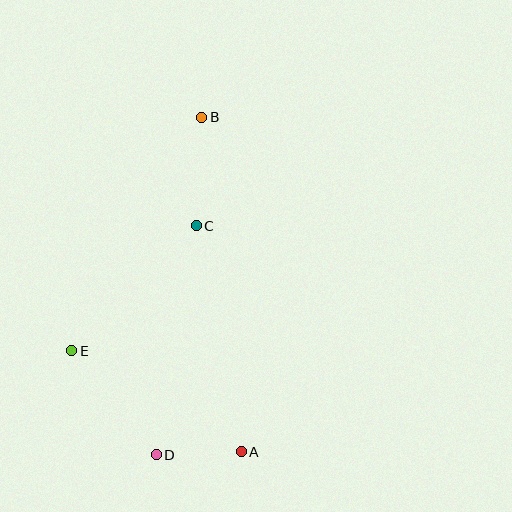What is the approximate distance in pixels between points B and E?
The distance between B and E is approximately 267 pixels.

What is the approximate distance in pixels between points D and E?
The distance between D and E is approximately 134 pixels.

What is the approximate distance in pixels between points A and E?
The distance between A and E is approximately 197 pixels.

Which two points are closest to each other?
Points A and D are closest to each other.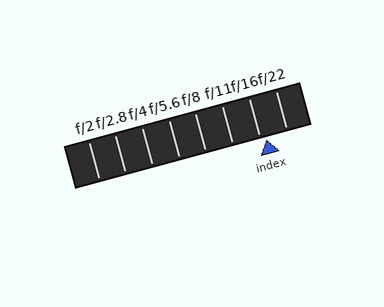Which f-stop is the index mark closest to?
The index mark is closest to f/16.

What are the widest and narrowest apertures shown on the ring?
The widest aperture shown is f/2 and the narrowest is f/22.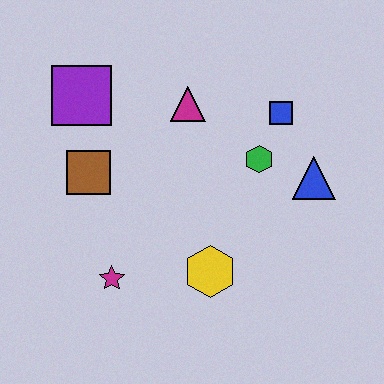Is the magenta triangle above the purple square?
No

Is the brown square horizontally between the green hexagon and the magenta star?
No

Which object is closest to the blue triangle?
The green hexagon is closest to the blue triangle.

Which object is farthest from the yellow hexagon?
The purple square is farthest from the yellow hexagon.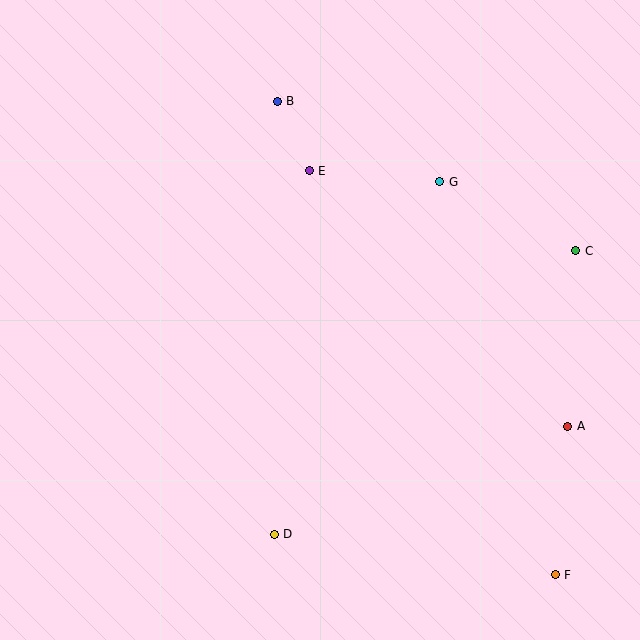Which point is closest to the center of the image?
Point E at (309, 171) is closest to the center.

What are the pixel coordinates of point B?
Point B is at (277, 101).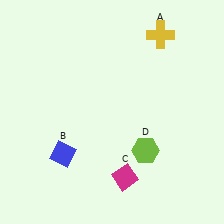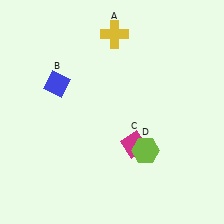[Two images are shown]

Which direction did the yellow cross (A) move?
The yellow cross (A) moved left.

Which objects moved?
The objects that moved are: the yellow cross (A), the blue diamond (B), the magenta diamond (C).